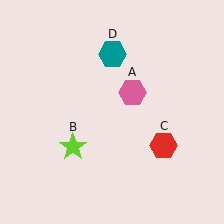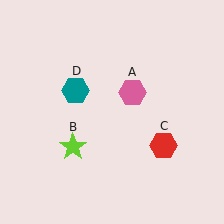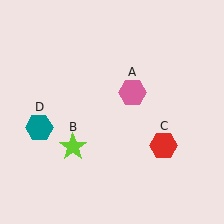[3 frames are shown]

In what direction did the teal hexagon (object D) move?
The teal hexagon (object D) moved down and to the left.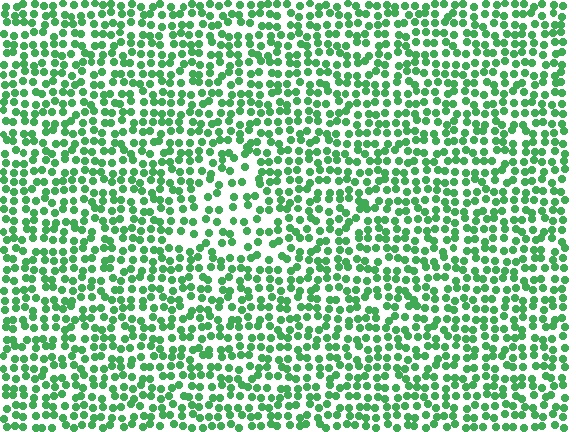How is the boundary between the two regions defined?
The boundary is defined by a change in element density (approximately 1.6x ratio). All elements are the same color, size, and shape.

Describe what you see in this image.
The image contains small green elements arranged at two different densities. A triangle-shaped region is visible where the elements are less densely packed than the surrounding area.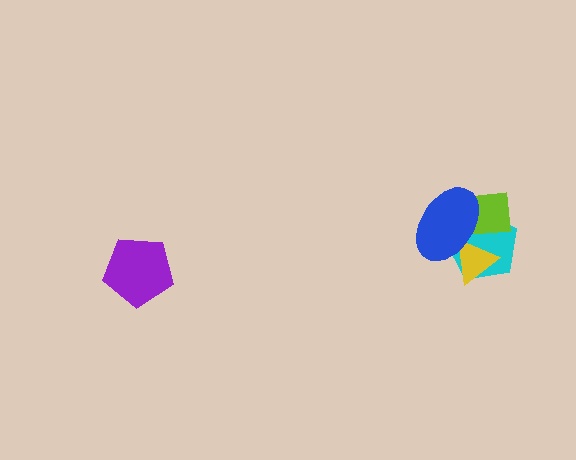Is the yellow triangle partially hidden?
Yes, it is partially covered by another shape.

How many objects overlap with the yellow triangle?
2 objects overlap with the yellow triangle.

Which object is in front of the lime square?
The blue ellipse is in front of the lime square.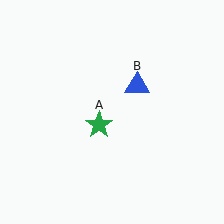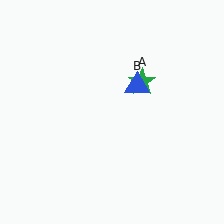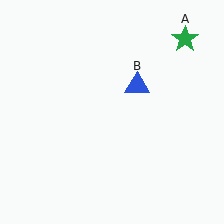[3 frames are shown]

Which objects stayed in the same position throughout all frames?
Blue triangle (object B) remained stationary.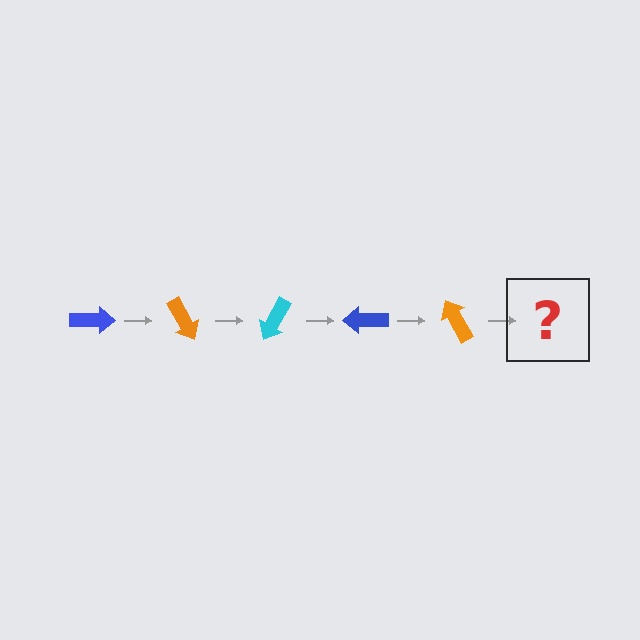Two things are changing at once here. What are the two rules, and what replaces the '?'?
The two rules are that it rotates 60 degrees each step and the color cycles through blue, orange, and cyan. The '?' should be a cyan arrow, rotated 300 degrees from the start.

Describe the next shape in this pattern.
It should be a cyan arrow, rotated 300 degrees from the start.